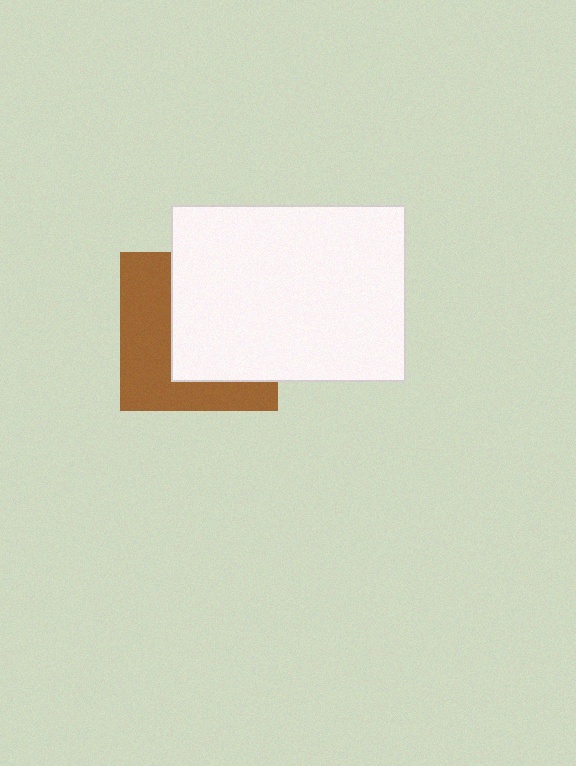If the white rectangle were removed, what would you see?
You would see the complete brown square.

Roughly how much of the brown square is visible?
About half of it is visible (roughly 45%).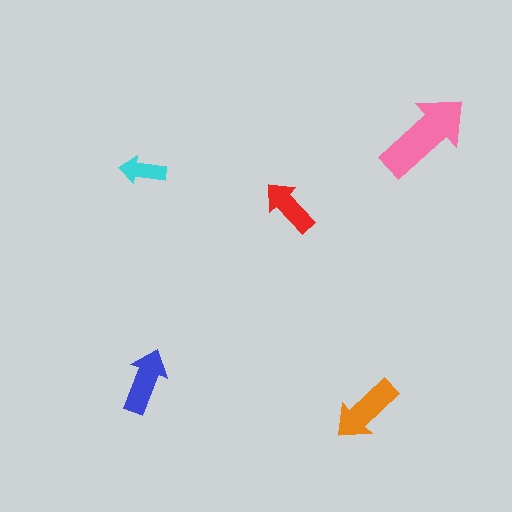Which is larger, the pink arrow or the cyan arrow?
The pink one.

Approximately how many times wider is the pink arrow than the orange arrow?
About 1.5 times wider.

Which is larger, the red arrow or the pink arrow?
The pink one.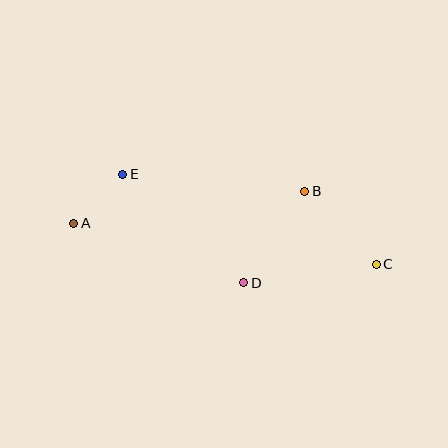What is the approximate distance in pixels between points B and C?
The distance between B and C is approximately 102 pixels.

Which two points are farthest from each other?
Points A and C are farthest from each other.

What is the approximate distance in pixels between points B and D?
The distance between B and D is approximately 110 pixels.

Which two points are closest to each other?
Points A and E are closest to each other.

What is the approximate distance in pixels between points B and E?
The distance between B and E is approximately 182 pixels.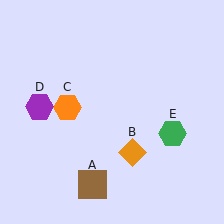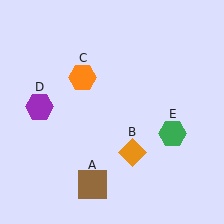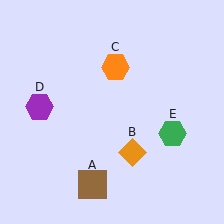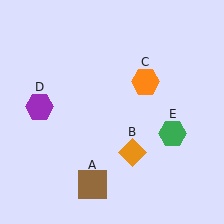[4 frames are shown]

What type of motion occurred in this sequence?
The orange hexagon (object C) rotated clockwise around the center of the scene.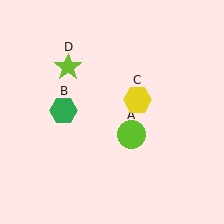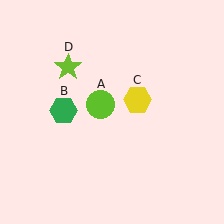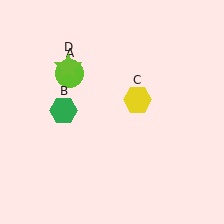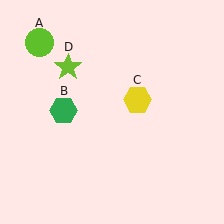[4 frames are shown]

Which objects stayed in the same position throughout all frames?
Green hexagon (object B) and yellow hexagon (object C) and lime star (object D) remained stationary.